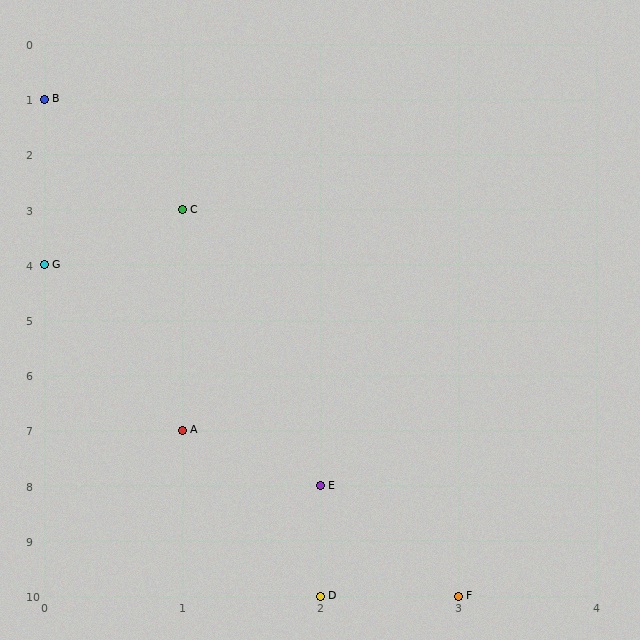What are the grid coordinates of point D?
Point D is at grid coordinates (2, 10).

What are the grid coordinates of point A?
Point A is at grid coordinates (1, 7).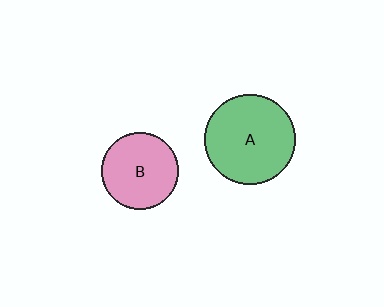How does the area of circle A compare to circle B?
Approximately 1.4 times.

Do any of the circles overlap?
No, none of the circles overlap.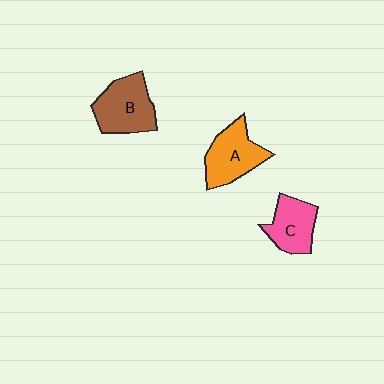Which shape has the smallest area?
Shape C (pink).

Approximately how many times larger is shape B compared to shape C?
Approximately 1.3 times.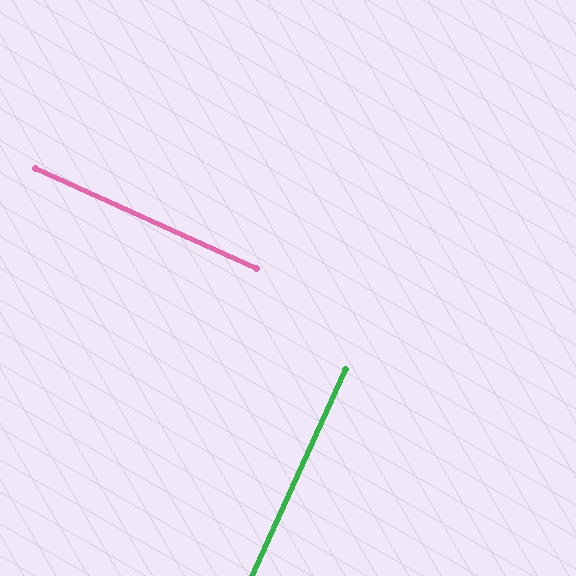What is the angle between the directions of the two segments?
Approximately 90 degrees.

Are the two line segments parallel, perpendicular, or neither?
Perpendicular — they meet at approximately 90°.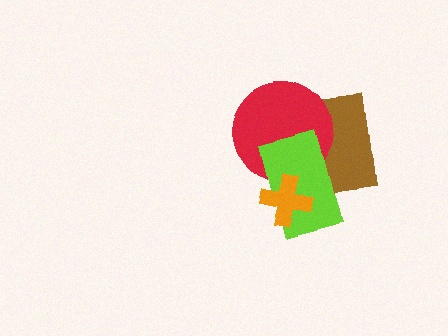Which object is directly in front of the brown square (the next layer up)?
The red circle is directly in front of the brown square.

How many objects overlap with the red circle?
2 objects overlap with the red circle.